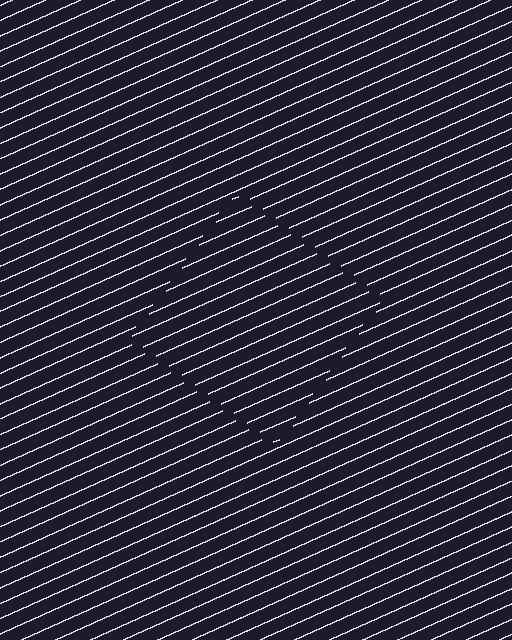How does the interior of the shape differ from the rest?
The interior of the shape contains the same grating, shifted by half a period — the contour is defined by the phase discontinuity where line-ends from the inner and outer gratings abut.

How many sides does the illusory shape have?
4 sides — the line-ends trace a square.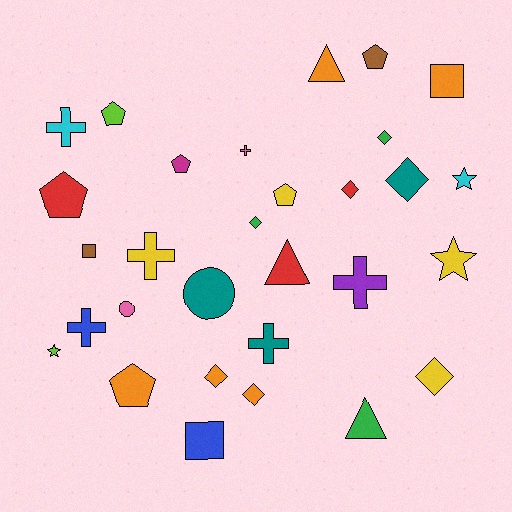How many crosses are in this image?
There are 6 crosses.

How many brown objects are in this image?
There are 2 brown objects.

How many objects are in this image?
There are 30 objects.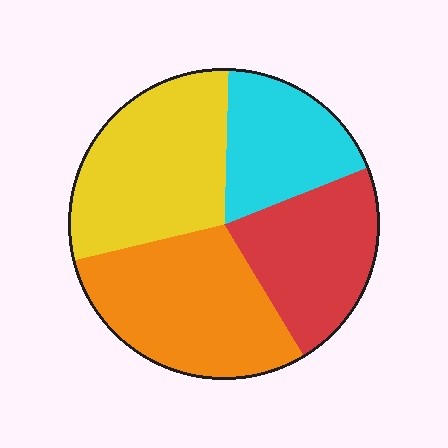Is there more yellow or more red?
Yellow.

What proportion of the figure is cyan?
Cyan covers about 20% of the figure.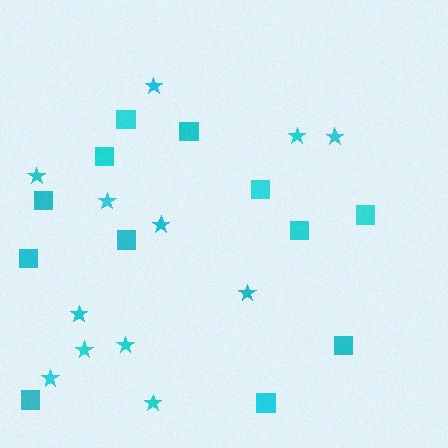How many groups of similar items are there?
There are 2 groups: one group of squares (12) and one group of stars (12).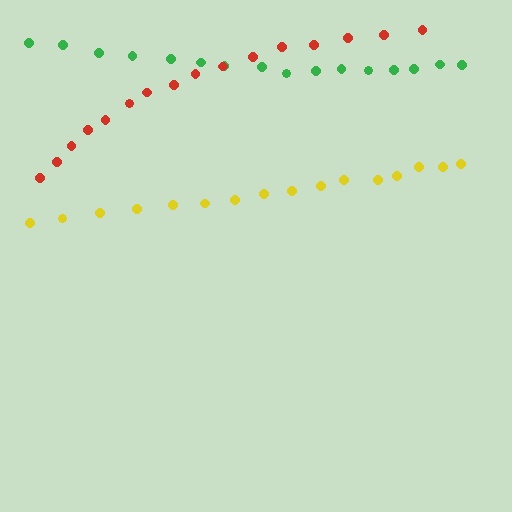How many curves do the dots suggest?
There are 3 distinct paths.